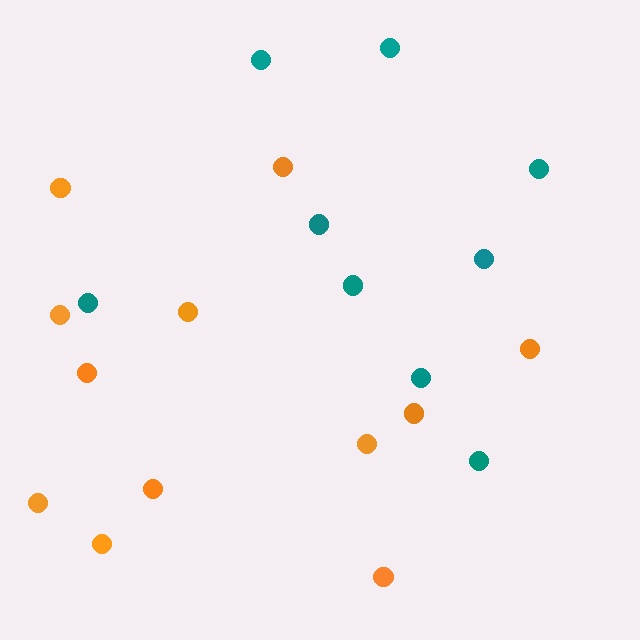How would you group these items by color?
There are 2 groups: one group of orange circles (12) and one group of teal circles (9).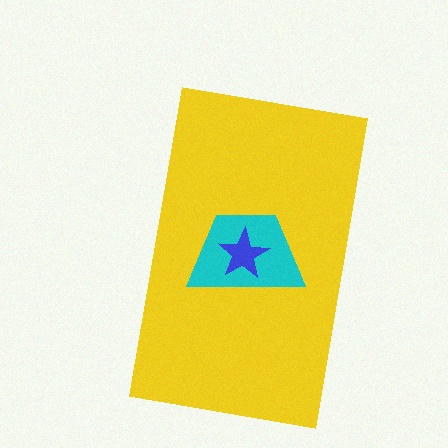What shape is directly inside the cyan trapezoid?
The blue star.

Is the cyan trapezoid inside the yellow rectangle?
Yes.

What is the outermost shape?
The yellow rectangle.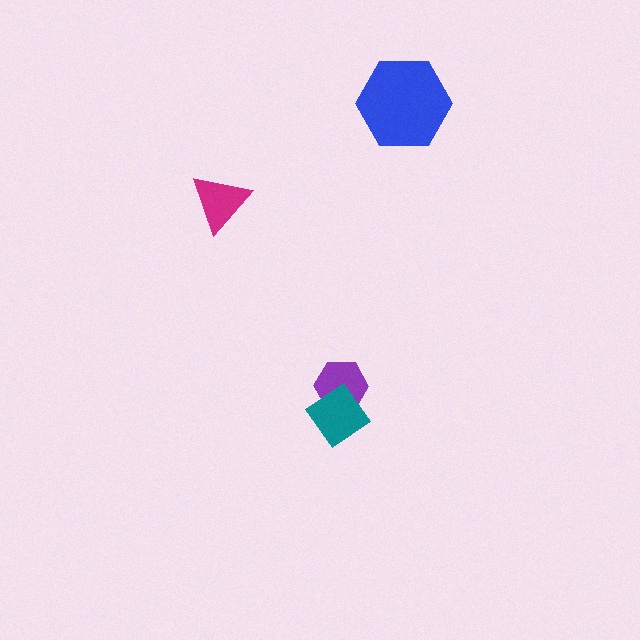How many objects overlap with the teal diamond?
1 object overlaps with the teal diamond.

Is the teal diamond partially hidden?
No, no other shape covers it.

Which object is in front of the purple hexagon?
The teal diamond is in front of the purple hexagon.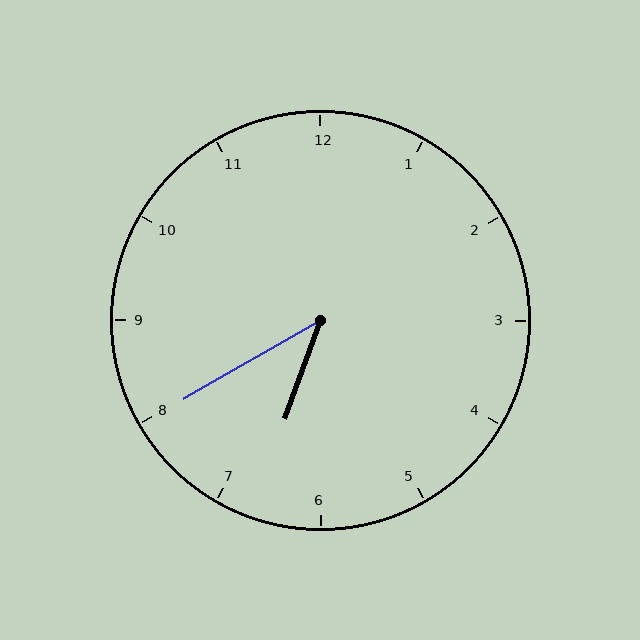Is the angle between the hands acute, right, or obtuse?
It is acute.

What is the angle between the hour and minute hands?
Approximately 40 degrees.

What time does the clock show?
6:40.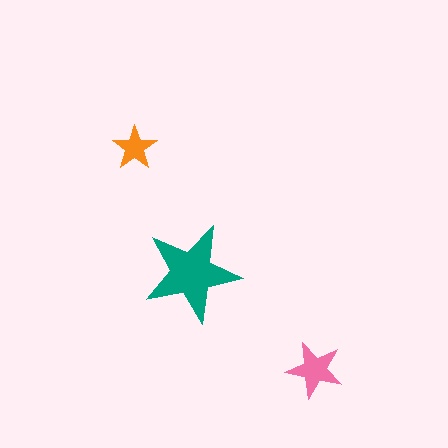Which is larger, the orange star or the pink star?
The pink one.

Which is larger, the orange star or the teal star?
The teal one.